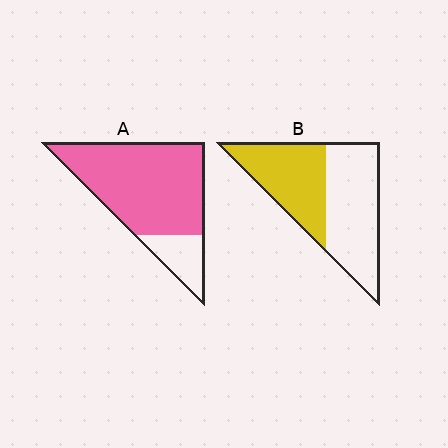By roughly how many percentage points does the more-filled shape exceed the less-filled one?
By roughly 35 percentage points (A over B).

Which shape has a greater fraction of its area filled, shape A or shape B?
Shape A.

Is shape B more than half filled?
No.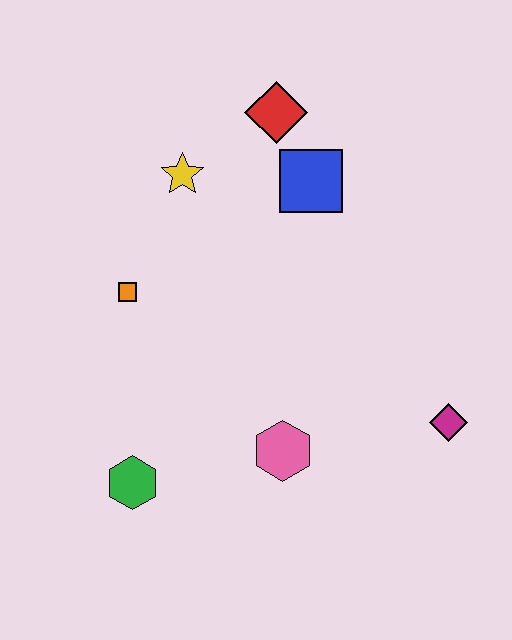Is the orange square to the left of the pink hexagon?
Yes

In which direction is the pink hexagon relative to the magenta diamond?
The pink hexagon is to the left of the magenta diamond.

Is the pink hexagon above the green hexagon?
Yes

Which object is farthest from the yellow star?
The magenta diamond is farthest from the yellow star.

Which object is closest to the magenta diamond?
The pink hexagon is closest to the magenta diamond.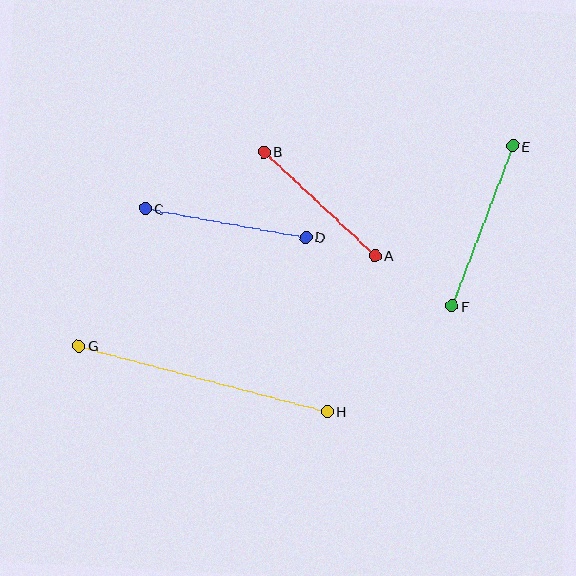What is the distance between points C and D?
The distance is approximately 163 pixels.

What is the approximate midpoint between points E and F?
The midpoint is at approximately (482, 226) pixels.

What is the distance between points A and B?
The distance is approximately 152 pixels.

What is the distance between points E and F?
The distance is approximately 171 pixels.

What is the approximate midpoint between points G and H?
The midpoint is at approximately (203, 379) pixels.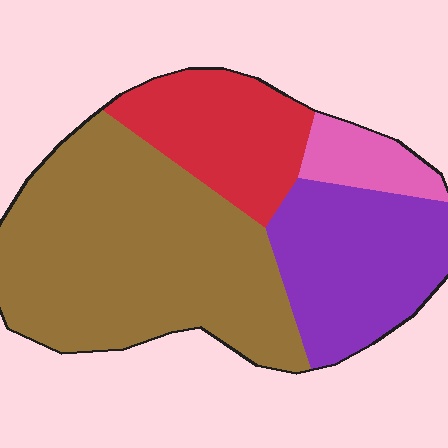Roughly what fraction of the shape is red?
Red covers around 20% of the shape.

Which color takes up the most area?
Brown, at roughly 50%.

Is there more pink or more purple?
Purple.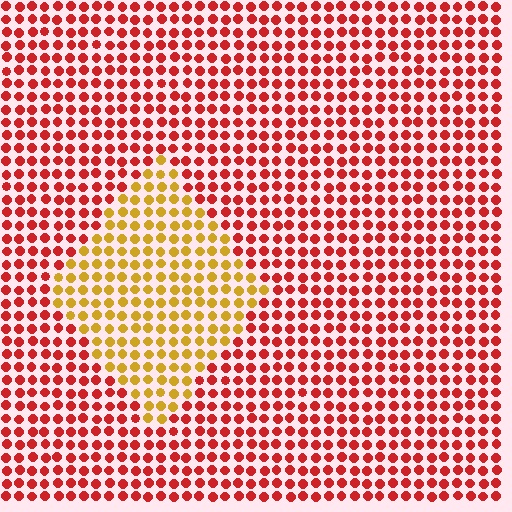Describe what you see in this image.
The image is filled with small red elements in a uniform arrangement. A diamond-shaped region is visible where the elements are tinted to a slightly different hue, forming a subtle color boundary.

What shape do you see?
I see a diamond.